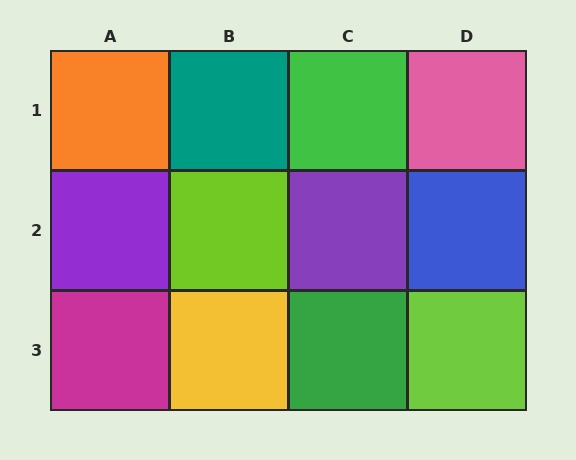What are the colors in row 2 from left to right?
Purple, lime, purple, blue.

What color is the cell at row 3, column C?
Green.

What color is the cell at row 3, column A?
Magenta.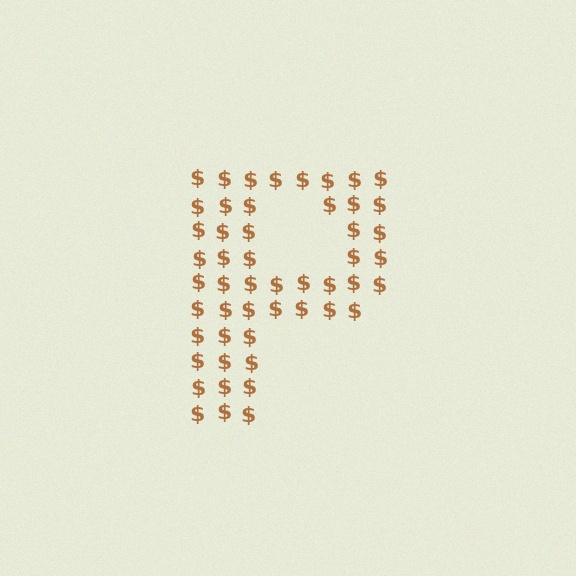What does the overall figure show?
The overall figure shows the letter P.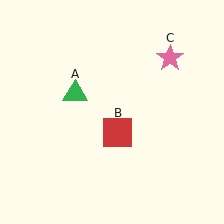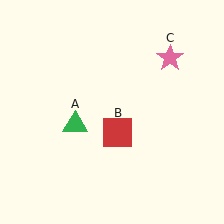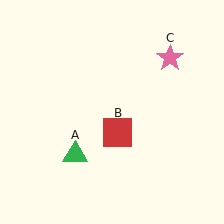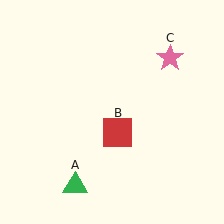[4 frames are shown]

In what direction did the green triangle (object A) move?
The green triangle (object A) moved down.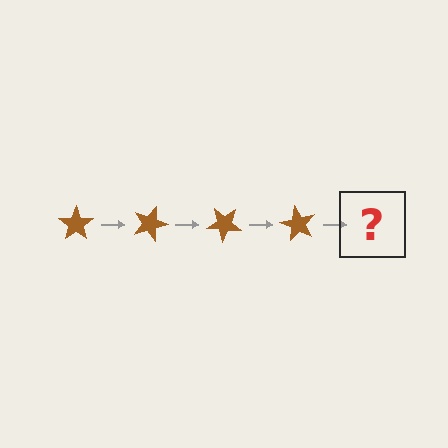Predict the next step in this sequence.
The next step is a brown star rotated 80 degrees.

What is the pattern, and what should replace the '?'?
The pattern is that the star rotates 20 degrees each step. The '?' should be a brown star rotated 80 degrees.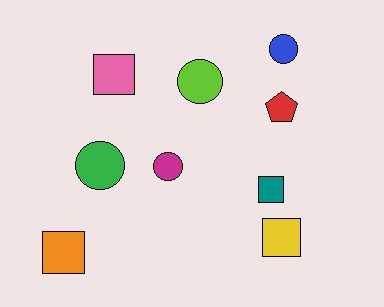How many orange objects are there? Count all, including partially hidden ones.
There is 1 orange object.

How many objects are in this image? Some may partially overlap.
There are 9 objects.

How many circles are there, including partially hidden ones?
There are 4 circles.